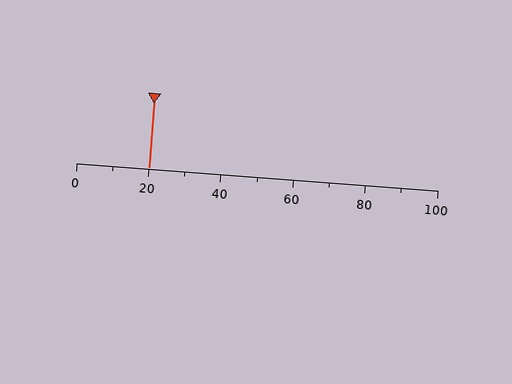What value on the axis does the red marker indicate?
The marker indicates approximately 20.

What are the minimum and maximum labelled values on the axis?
The axis runs from 0 to 100.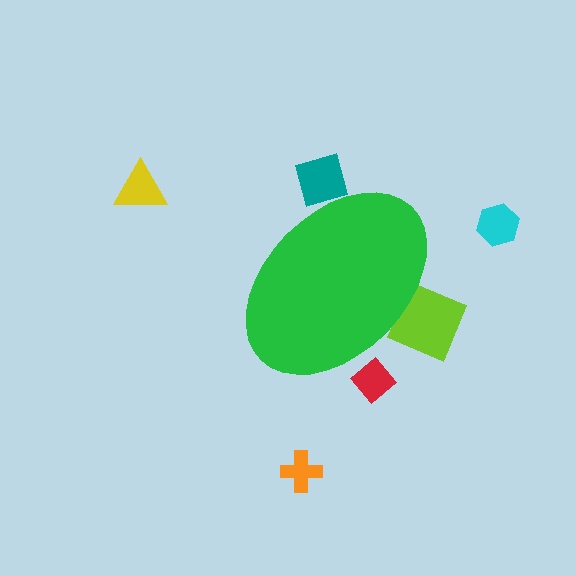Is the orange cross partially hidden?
No, the orange cross is fully visible.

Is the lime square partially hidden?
Yes, the lime square is partially hidden behind the green ellipse.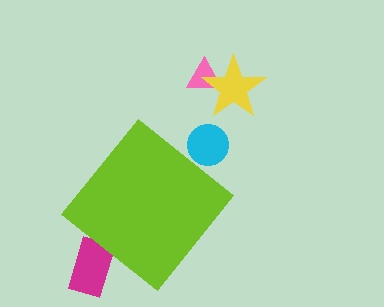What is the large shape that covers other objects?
A lime diamond.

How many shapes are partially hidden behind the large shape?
2 shapes are partially hidden.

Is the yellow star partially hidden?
No, the yellow star is fully visible.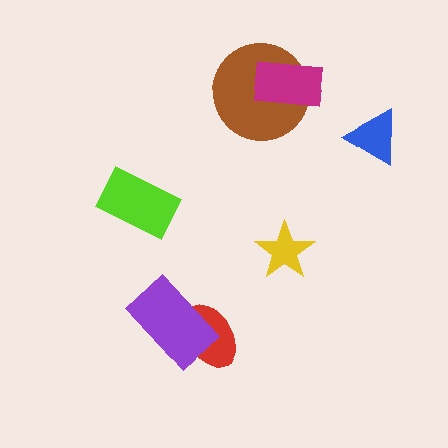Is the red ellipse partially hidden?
Yes, it is partially covered by another shape.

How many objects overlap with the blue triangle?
0 objects overlap with the blue triangle.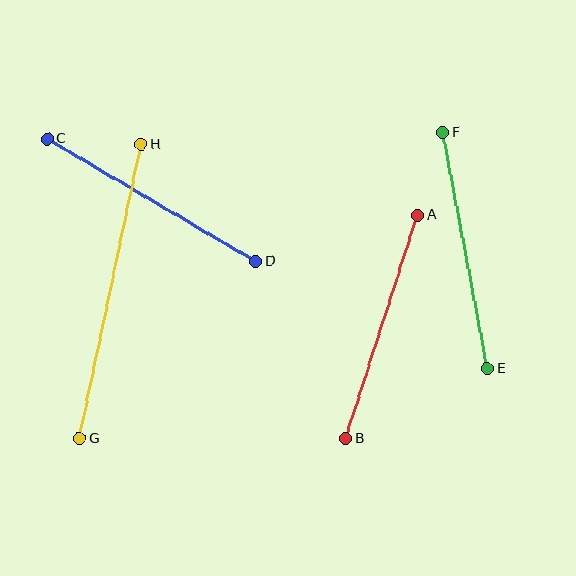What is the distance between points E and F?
The distance is approximately 240 pixels.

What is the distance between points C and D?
The distance is approximately 241 pixels.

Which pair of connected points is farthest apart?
Points G and H are farthest apart.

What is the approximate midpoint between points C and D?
The midpoint is at approximately (152, 200) pixels.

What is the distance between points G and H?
The distance is approximately 300 pixels.